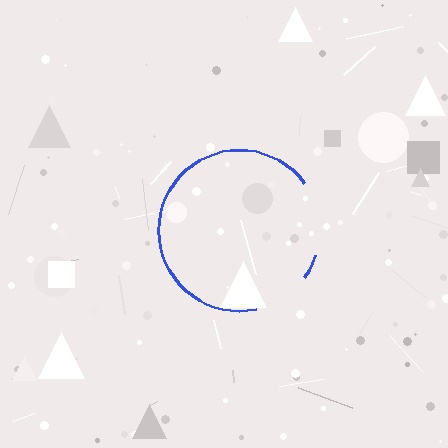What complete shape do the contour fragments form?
The contour fragments form a circle.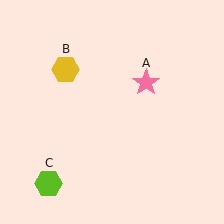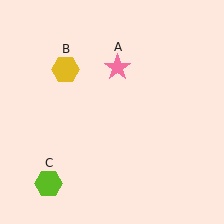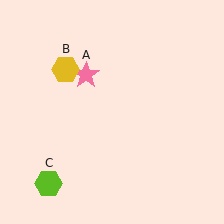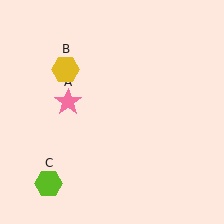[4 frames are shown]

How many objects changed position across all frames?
1 object changed position: pink star (object A).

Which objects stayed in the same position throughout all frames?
Yellow hexagon (object B) and lime hexagon (object C) remained stationary.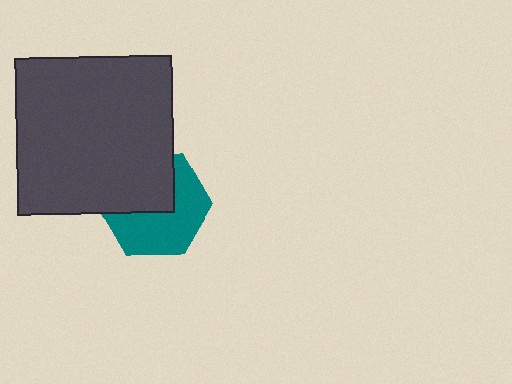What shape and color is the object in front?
The object in front is a dark gray square.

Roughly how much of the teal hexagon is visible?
About half of it is visible (roughly 55%).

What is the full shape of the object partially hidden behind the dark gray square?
The partially hidden object is a teal hexagon.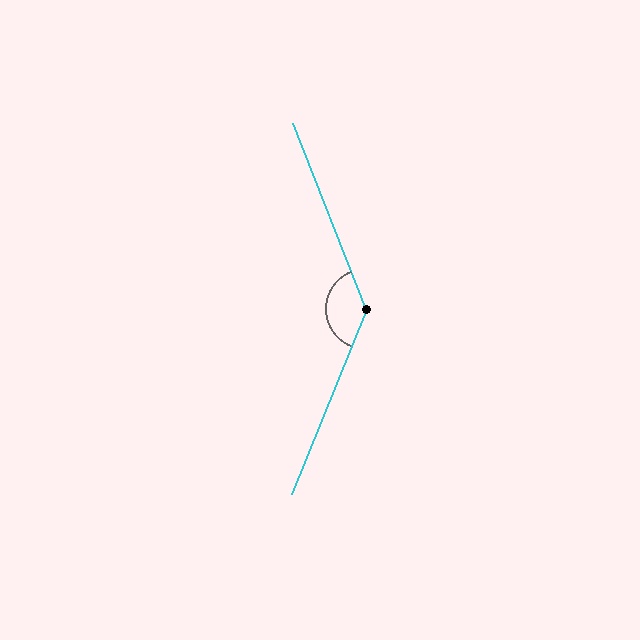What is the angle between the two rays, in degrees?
Approximately 136 degrees.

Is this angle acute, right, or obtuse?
It is obtuse.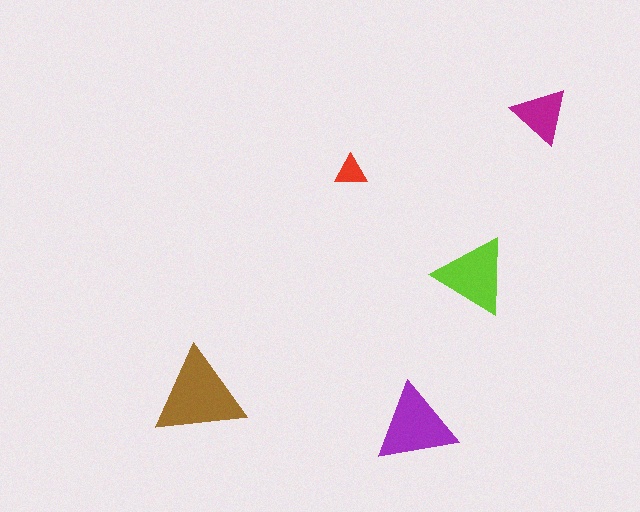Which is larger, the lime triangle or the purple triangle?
The purple one.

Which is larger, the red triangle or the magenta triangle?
The magenta one.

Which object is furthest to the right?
The magenta triangle is rightmost.